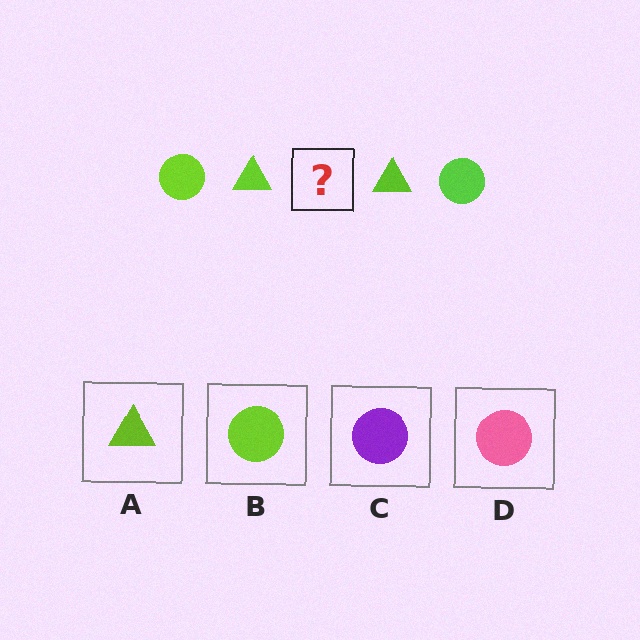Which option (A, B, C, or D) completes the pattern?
B.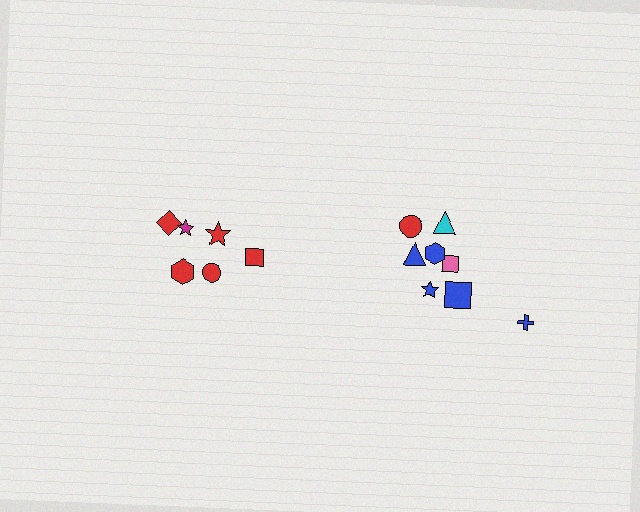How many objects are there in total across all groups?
There are 14 objects.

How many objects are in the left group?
There are 6 objects.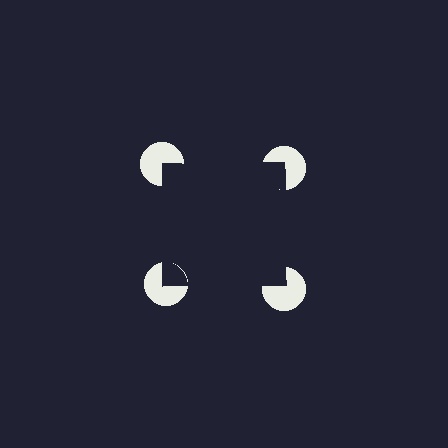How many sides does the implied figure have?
4 sides.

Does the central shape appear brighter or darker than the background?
It typically appears slightly darker than the background, even though no actual brightness change is drawn.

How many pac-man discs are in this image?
There are 4 — one at each vertex of the illusory square.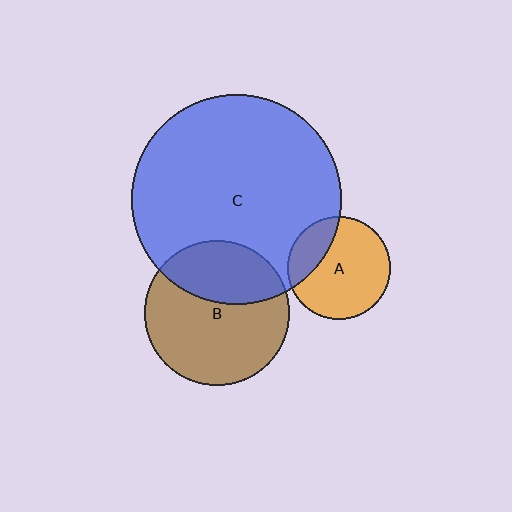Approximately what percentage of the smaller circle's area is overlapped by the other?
Approximately 25%.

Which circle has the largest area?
Circle C (blue).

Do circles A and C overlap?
Yes.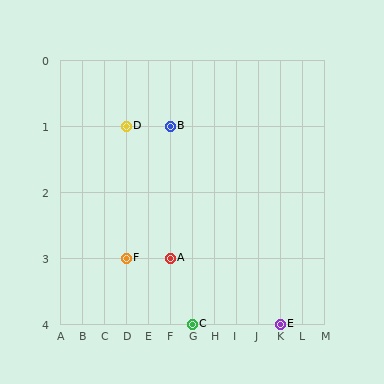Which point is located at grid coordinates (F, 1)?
Point B is at (F, 1).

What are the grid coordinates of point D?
Point D is at grid coordinates (D, 1).